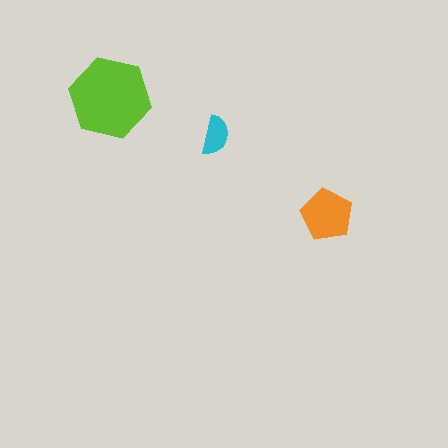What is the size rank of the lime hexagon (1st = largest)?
1st.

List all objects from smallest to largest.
The cyan semicircle, the orange pentagon, the lime hexagon.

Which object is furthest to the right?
The orange pentagon is rightmost.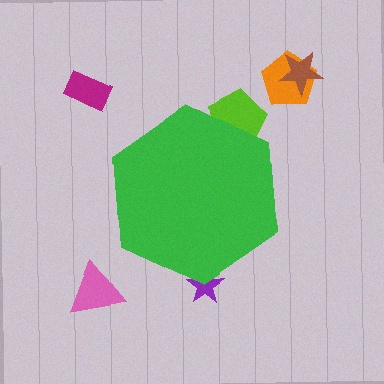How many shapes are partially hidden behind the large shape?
2 shapes are partially hidden.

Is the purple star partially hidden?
Yes, the purple star is partially hidden behind the green hexagon.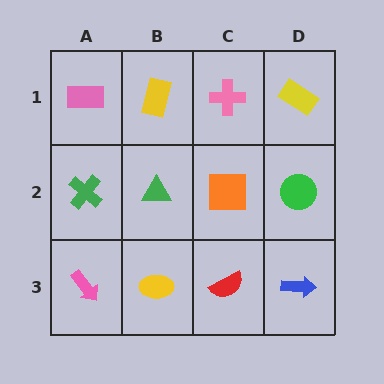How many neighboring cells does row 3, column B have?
3.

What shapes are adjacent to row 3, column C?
An orange square (row 2, column C), a yellow ellipse (row 3, column B), a blue arrow (row 3, column D).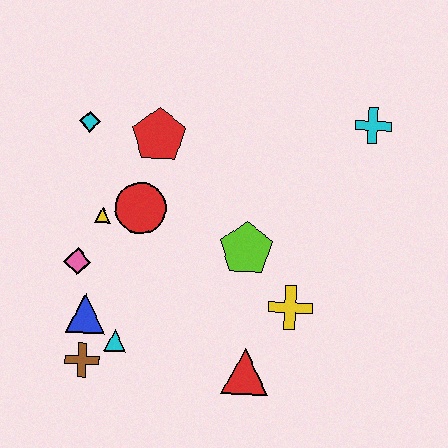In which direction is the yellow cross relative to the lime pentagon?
The yellow cross is below the lime pentagon.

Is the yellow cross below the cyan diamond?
Yes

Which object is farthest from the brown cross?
The cyan cross is farthest from the brown cross.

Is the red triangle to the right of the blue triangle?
Yes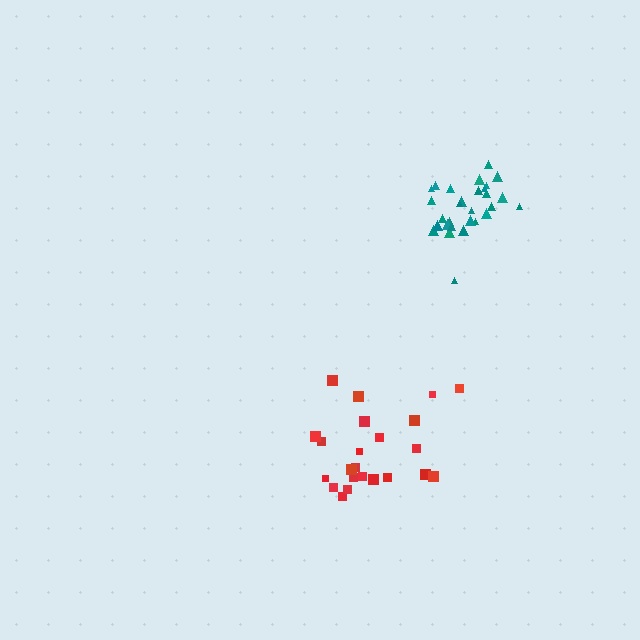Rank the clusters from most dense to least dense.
teal, red.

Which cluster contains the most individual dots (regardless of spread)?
Teal (29).